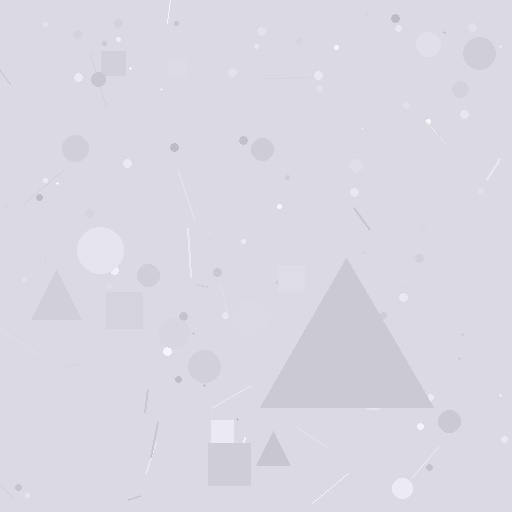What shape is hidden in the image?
A triangle is hidden in the image.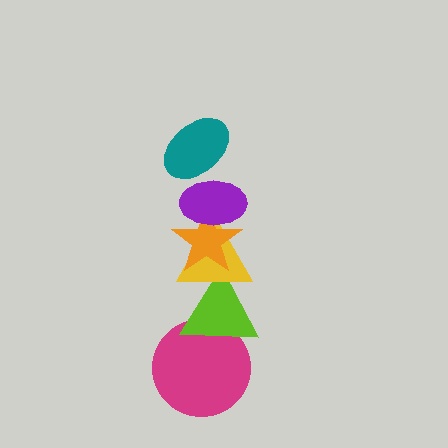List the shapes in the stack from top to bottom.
From top to bottom: the teal ellipse, the purple ellipse, the orange star, the yellow triangle, the lime triangle, the magenta circle.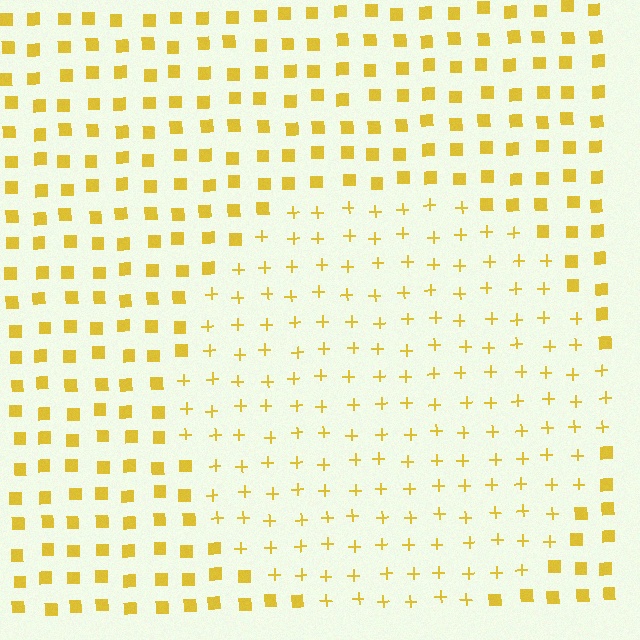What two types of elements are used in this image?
The image uses plus signs inside the circle region and squares outside it.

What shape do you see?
I see a circle.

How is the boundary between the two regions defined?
The boundary is defined by a change in element shape: plus signs inside vs. squares outside. All elements share the same color and spacing.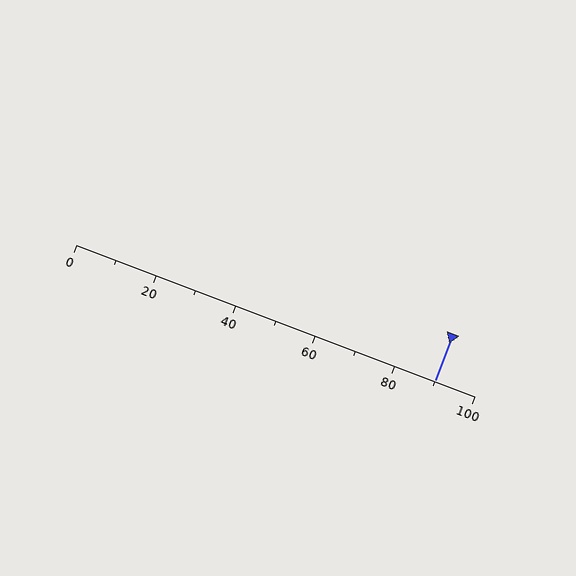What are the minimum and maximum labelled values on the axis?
The axis runs from 0 to 100.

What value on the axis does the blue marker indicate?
The marker indicates approximately 90.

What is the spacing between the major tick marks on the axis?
The major ticks are spaced 20 apart.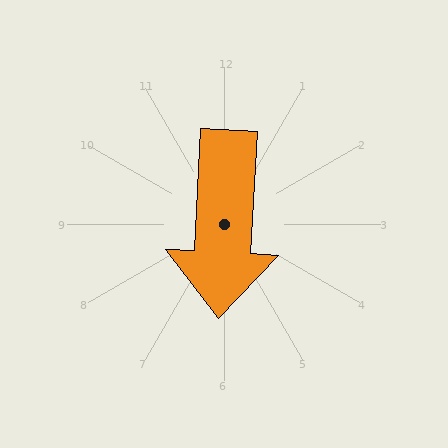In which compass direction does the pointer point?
South.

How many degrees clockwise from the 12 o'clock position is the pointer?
Approximately 183 degrees.